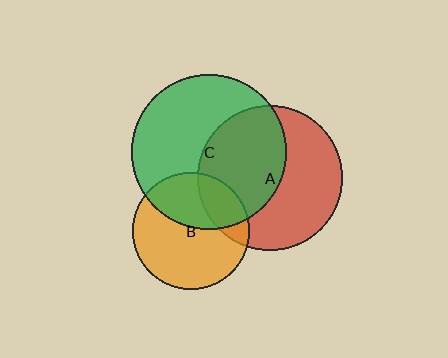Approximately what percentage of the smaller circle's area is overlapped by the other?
Approximately 40%.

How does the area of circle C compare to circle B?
Approximately 1.7 times.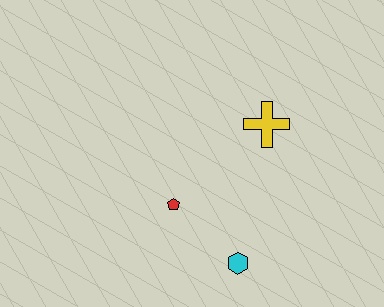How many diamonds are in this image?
There are no diamonds.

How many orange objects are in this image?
There are no orange objects.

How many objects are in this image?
There are 3 objects.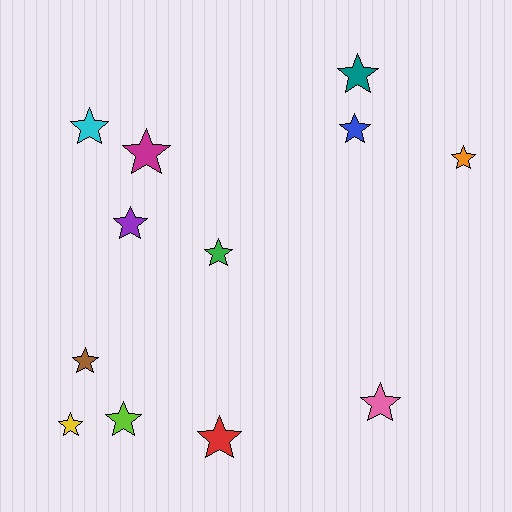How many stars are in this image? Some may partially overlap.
There are 12 stars.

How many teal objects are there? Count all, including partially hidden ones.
There is 1 teal object.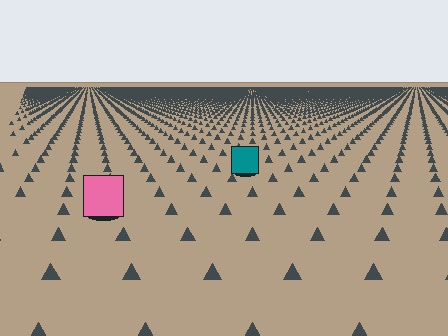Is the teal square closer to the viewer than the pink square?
No. The pink square is closer — you can tell from the texture gradient: the ground texture is coarser near it.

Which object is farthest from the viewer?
The teal square is farthest from the viewer. It appears smaller and the ground texture around it is denser.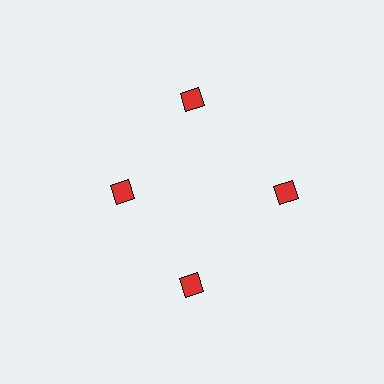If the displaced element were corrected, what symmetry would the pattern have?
It would have 4-fold rotational symmetry — the pattern would map onto itself every 90 degrees.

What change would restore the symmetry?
The symmetry would be restored by moving it outward, back onto the ring so that all 4 diamonds sit at equal angles and equal distance from the center.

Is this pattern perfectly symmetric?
No. The 4 red diamonds are arranged in a ring, but one element near the 9 o'clock position is pulled inward toward the center, breaking the 4-fold rotational symmetry.